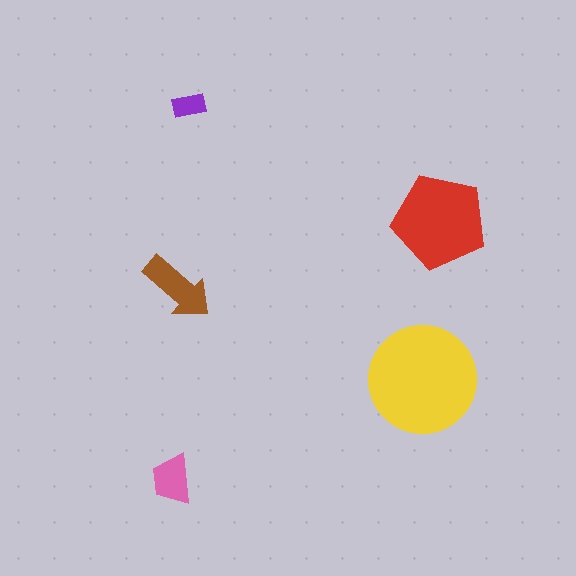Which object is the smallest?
The purple rectangle.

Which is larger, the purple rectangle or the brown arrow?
The brown arrow.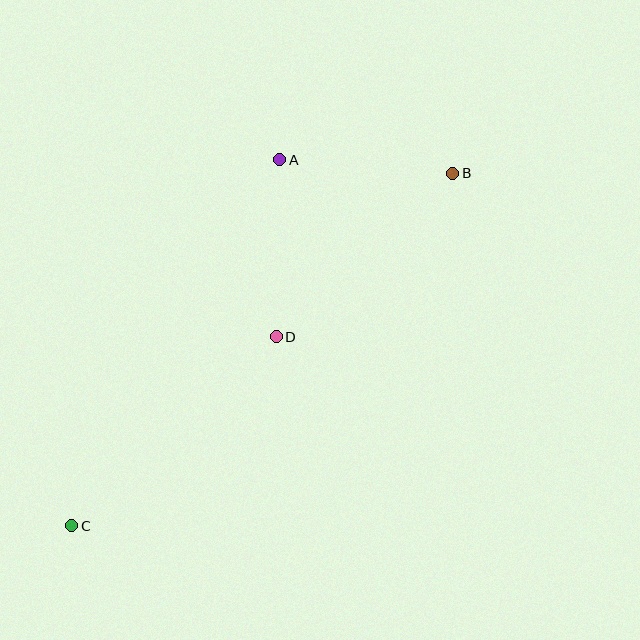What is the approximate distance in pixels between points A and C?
The distance between A and C is approximately 421 pixels.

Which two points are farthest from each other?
Points B and C are farthest from each other.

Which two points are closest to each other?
Points A and B are closest to each other.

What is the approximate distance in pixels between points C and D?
The distance between C and D is approximately 278 pixels.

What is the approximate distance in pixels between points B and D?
The distance between B and D is approximately 241 pixels.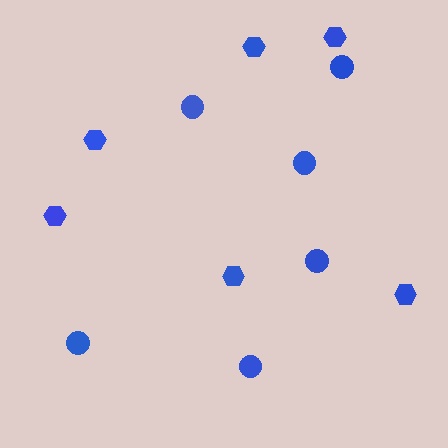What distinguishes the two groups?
There are 2 groups: one group of hexagons (6) and one group of circles (6).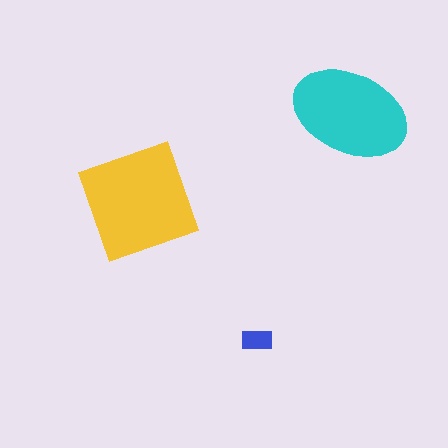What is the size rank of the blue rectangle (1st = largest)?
3rd.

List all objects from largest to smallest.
The yellow square, the cyan ellipse, the blue rectangle.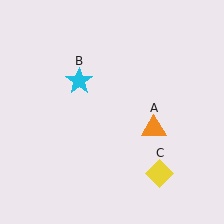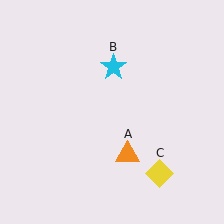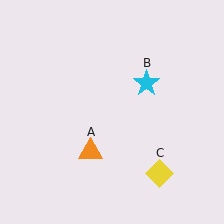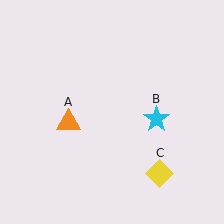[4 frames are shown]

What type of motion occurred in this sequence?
The orange triangle (object A), cyan star (object B) rotated clockwise around the center of the scene.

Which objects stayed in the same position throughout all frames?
Yellow diamond (object C) remained stationary.